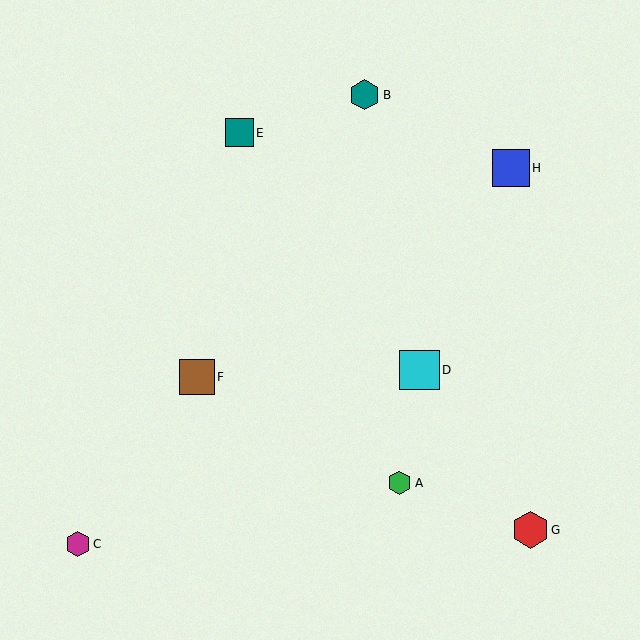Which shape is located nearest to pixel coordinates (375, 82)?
The teal hexagon (labeled B) at (365, 95) is nearest to that location.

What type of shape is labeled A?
Shape A is a green hexagon.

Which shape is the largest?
The cyan square (labeled D) is the largest.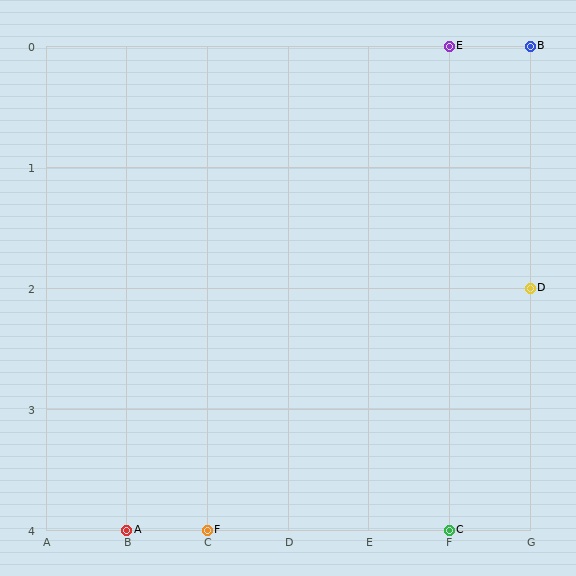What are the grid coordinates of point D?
Point D is at grid coordinates (G, 2).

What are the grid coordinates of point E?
Point E is at grid coordinates (F, 0).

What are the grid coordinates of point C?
Point C is at grid coordinates (F, 4).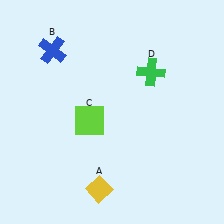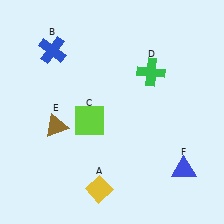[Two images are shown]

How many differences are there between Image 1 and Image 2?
There are 2 differences between the two images.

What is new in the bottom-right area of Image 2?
A blue triangle (F) was added in the bottom-right area of Image 2.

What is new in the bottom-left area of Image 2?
A brown triangle (E) was added in the bottom-left area of Image 2.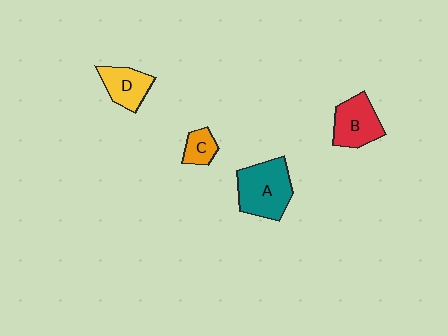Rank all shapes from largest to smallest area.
From largest to smallest: A (teal), B (red), D (yellow), C (orange).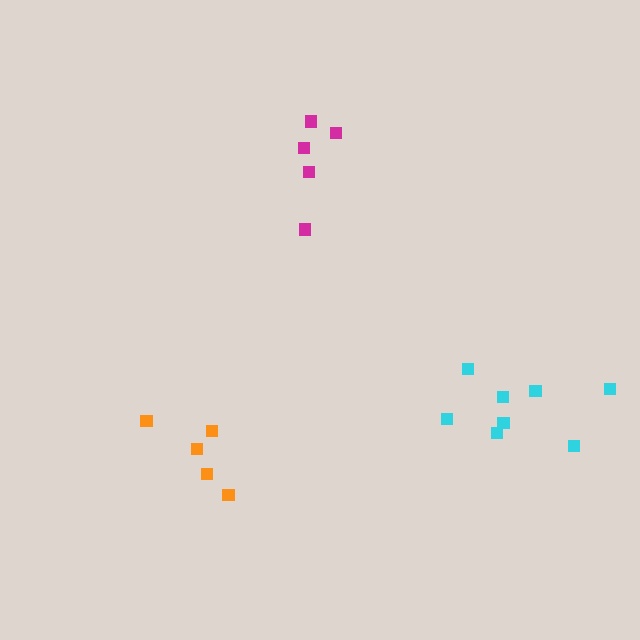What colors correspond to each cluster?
The clusters are colored: cyan, orange, magenta.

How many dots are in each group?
Group 1: 8 dots, Group 2: 5 dots, Group 3: 5 dots (18 total).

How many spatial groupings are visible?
There are 3 spatial groupings.